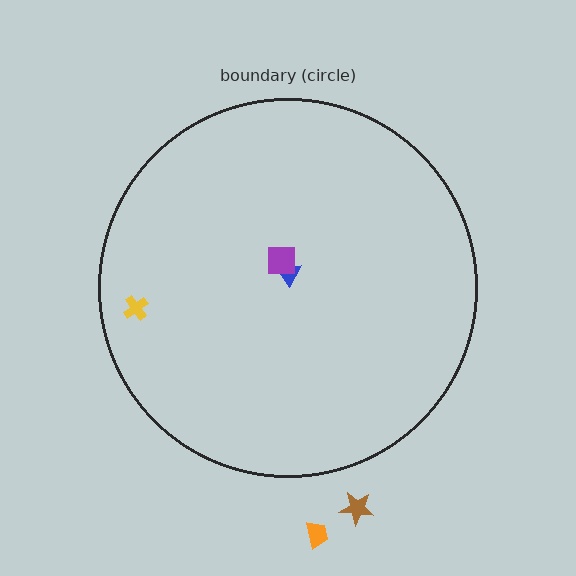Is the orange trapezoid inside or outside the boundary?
Outside.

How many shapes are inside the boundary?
3 inside, 2 outside.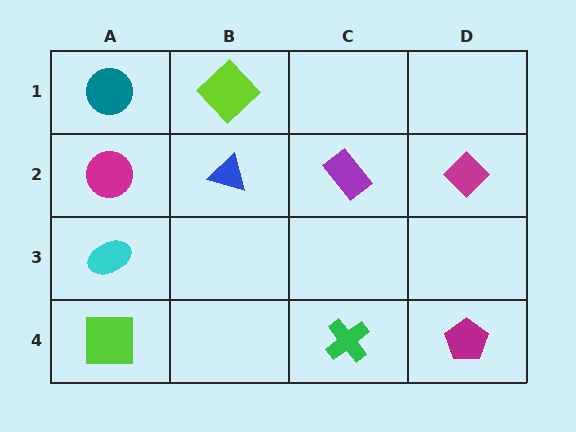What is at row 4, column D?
A magenta pentagon.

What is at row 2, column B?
A blue triangle.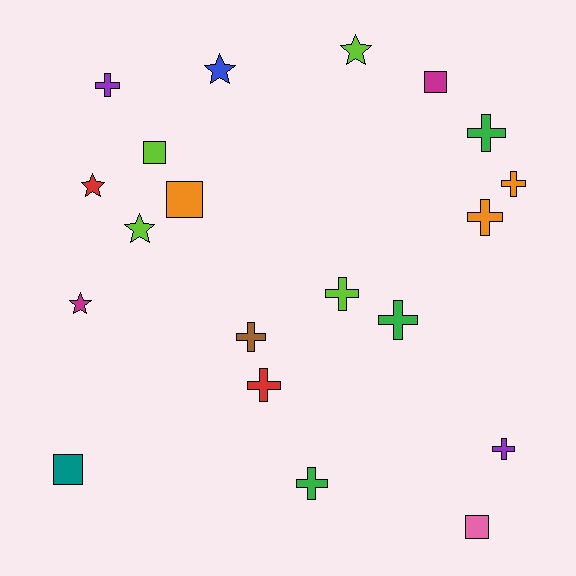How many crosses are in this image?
There are 10 crosses.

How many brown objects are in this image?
There is 1 brown object.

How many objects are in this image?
There are 20 objects.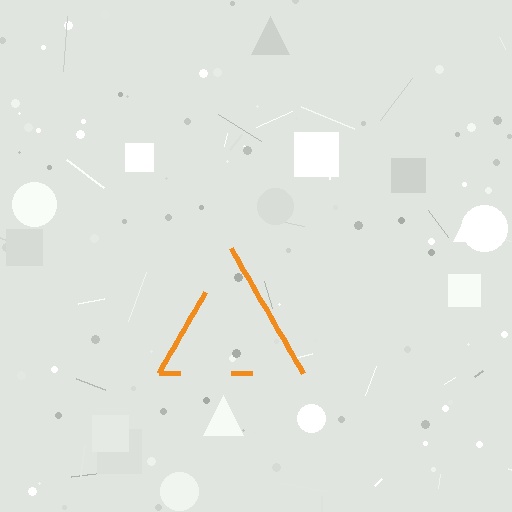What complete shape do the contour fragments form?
The contour fragments form a triangle.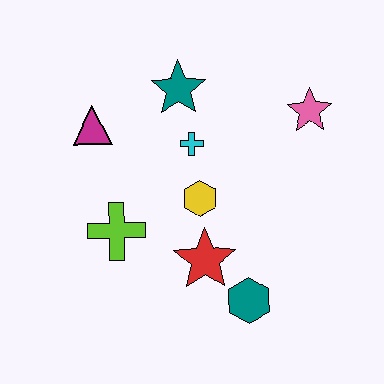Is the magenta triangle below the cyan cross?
No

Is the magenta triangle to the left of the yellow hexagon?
Yes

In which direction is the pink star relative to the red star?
The pink star is above the red star.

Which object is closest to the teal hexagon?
The red star is closest to the teal hexagon.